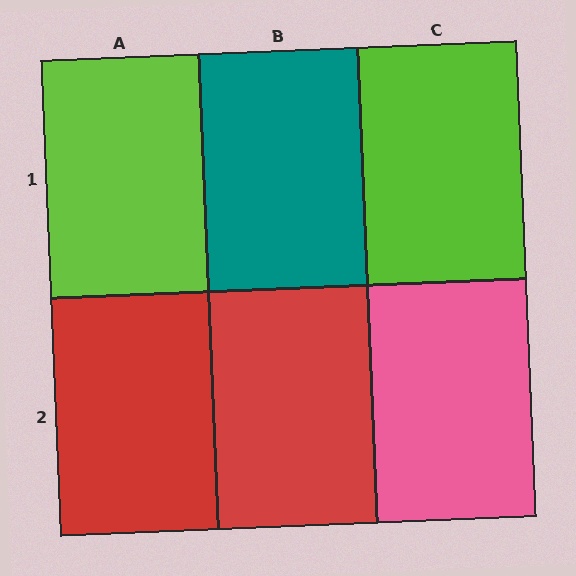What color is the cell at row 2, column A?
Red.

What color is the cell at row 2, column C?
Pink.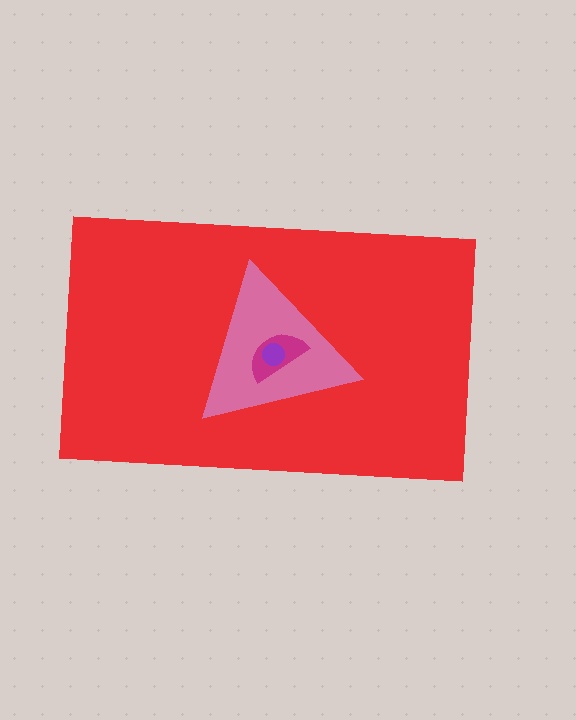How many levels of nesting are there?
4.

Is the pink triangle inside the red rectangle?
Yes.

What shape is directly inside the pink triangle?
The magenta semicircle.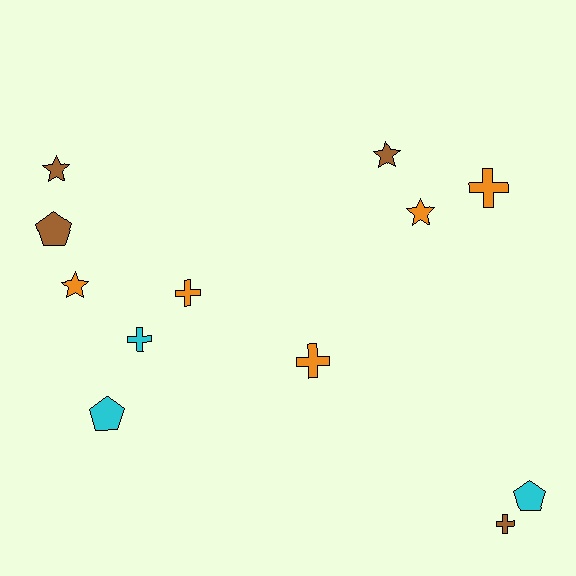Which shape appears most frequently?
Cross, with 5 objects.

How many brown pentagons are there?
There is 1 brown pentagon.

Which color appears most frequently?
Orange, with 5 objects.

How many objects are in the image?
There are 12 objects.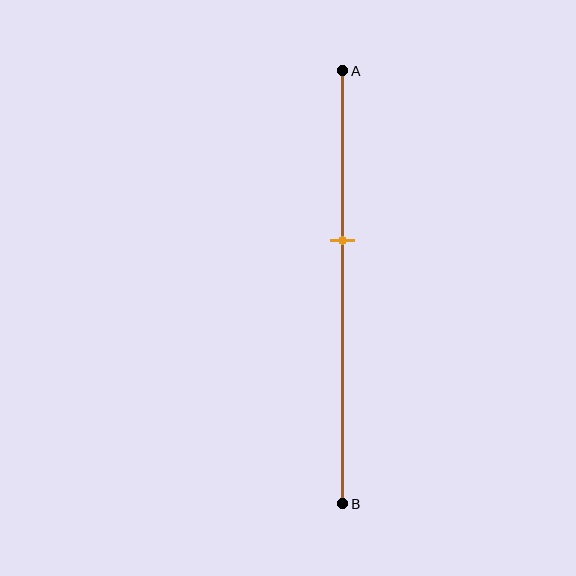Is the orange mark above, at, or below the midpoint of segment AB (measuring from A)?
The orange mark is above the midpoint of segment AB.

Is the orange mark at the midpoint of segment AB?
No, the mark is at about 40% from A, not at the 50% midpoint.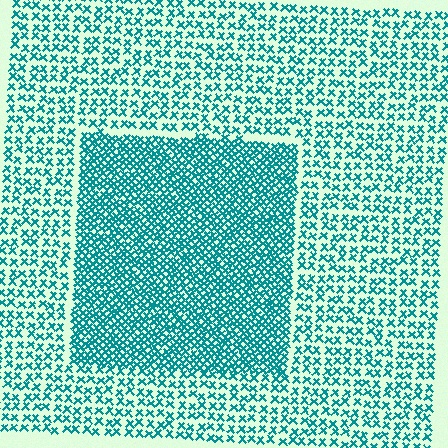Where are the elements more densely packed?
The elements are more densely packed inside the rectangle boundary.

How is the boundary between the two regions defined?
The boundary is defined by a change in element density (approximately 2.2x ratio). All elements are the same color, size, and shape.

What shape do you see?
I see a rectangle.